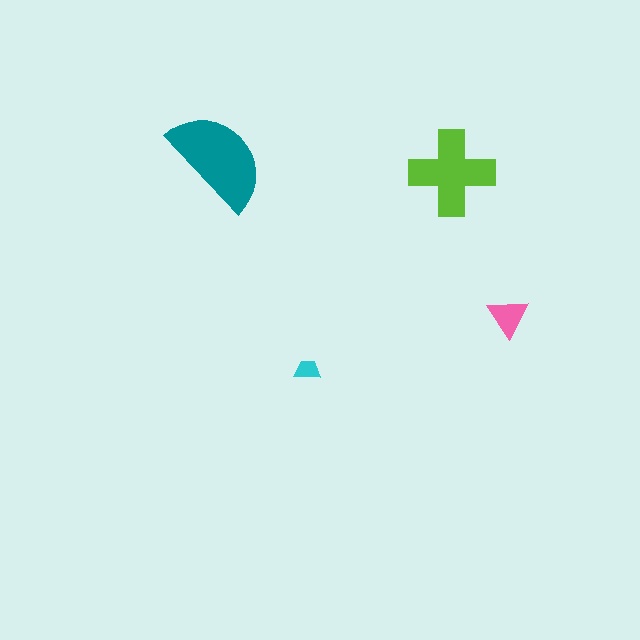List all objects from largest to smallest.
The teal semicircle, the lime cross, the pink triangle, the cyan trapezoid.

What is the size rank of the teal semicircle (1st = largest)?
1st.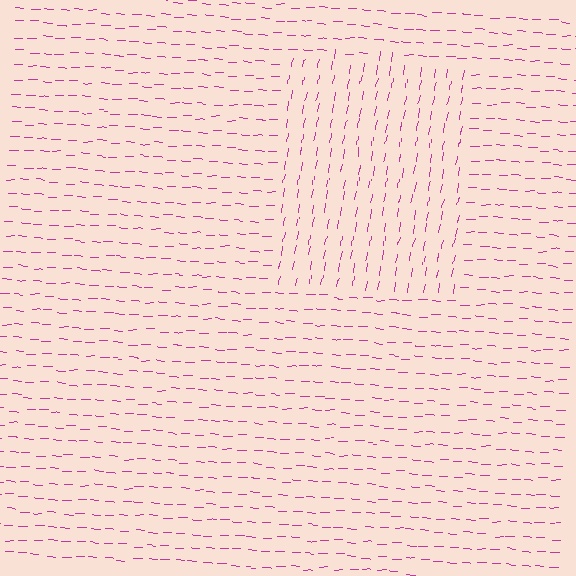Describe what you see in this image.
The image is filled with small magenta line segments. A rectangle region in the image has lines oriented differently from the surrounding lines, creating a visible texture boundary.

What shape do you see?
I see a rectangle.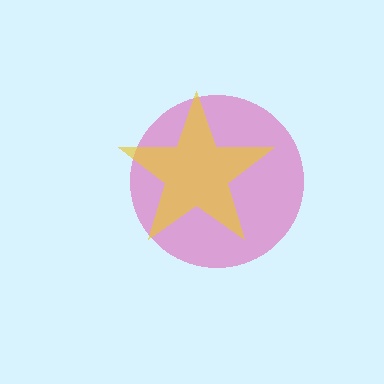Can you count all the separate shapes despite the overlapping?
Yes, there are 2 separate shapes.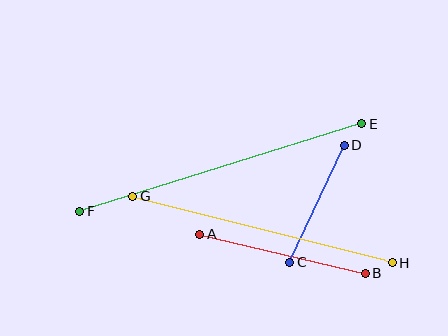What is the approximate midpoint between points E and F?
The midpoint is at approximately (221, 168) pixels.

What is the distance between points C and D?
The distance is approximately 129 pixels.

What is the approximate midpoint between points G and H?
The midpoint is at approximately (262, 229) pixels.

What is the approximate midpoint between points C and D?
The midpoint is at approximately (317, 204) pixels.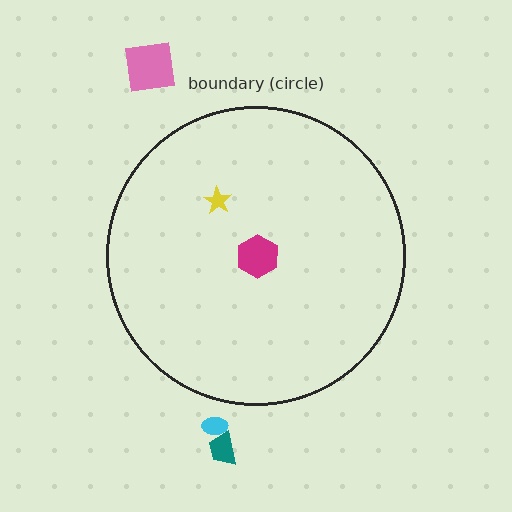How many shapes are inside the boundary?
2 inside, 3 outside.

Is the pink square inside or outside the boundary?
Outside.